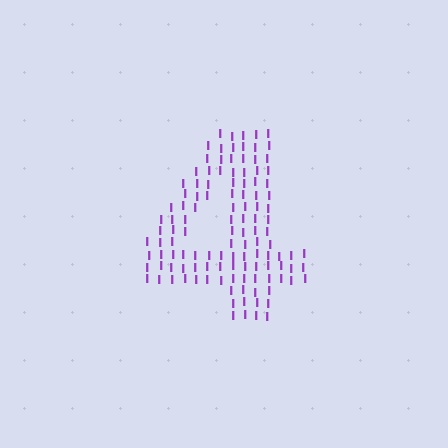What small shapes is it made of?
It is made of small letter I's.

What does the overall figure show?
The overall figure shows the digit 4.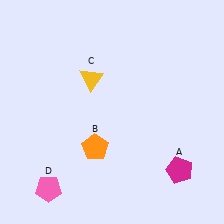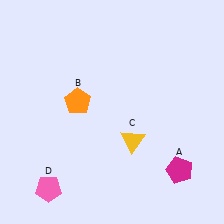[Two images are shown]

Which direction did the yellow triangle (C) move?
The yellow triangle (C) moved down.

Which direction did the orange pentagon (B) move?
The orange pentagon (B) moved up.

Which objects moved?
The objects that moved are: the orange pentagon (B), the yellow triangle (C).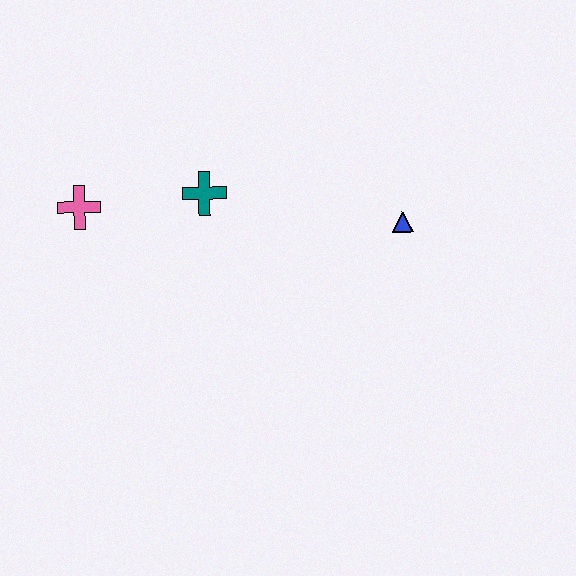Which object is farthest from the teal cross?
The blue triangle is farthest from the teal cross.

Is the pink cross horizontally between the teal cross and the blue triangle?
No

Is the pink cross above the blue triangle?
Yes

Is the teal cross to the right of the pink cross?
Yes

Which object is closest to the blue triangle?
The teal cross is closest to the blue triangle.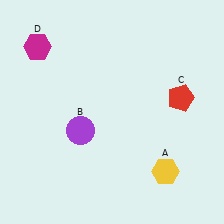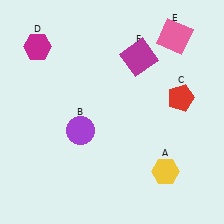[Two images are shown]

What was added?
A pink square (E), a magenta square (F) were added in Image 2.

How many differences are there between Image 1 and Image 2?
There are 2 differences between the two images.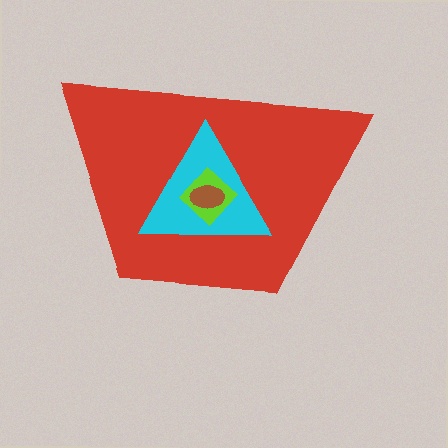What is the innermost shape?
The brown ellipse.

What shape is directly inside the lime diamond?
The brown ellipse.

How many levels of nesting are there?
4.